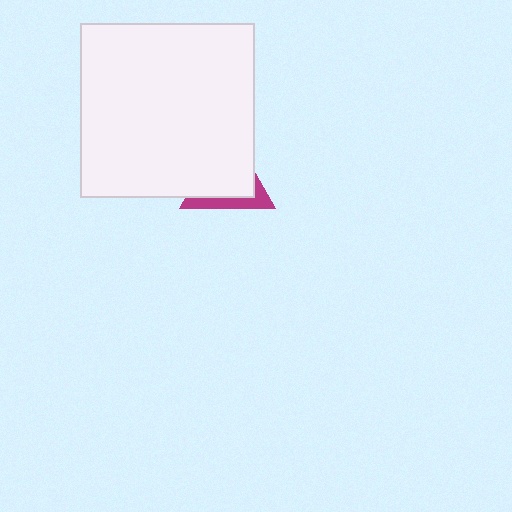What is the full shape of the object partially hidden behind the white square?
The partially hidden object is a magenta triangle.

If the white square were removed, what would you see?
You would see the complete magenta triangle.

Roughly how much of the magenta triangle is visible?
A small part of it is visible (roughly 30%).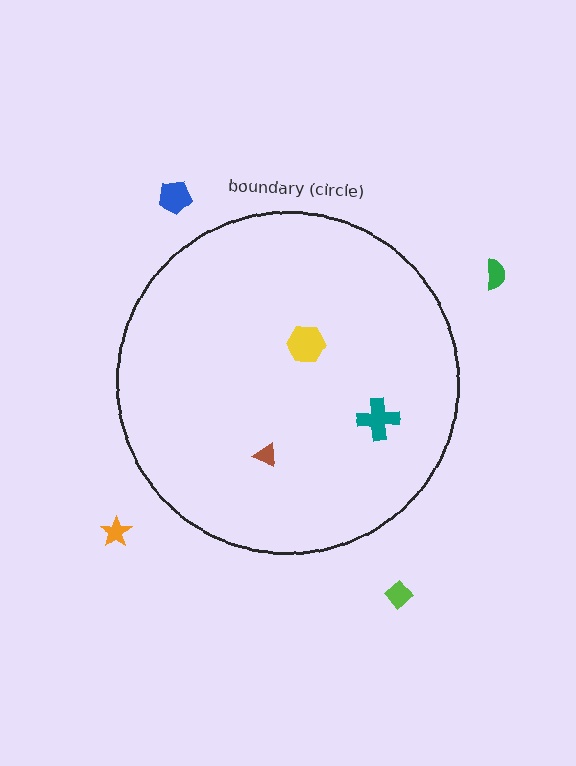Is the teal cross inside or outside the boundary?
Inside.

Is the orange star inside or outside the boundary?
Outside.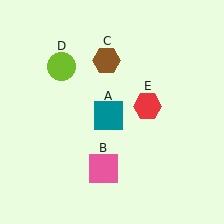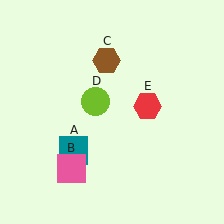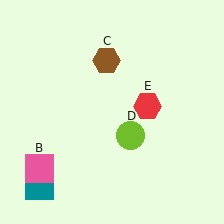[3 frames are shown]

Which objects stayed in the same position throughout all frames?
Brown hexagon (object C) and red hexagon (object E) remained stationary.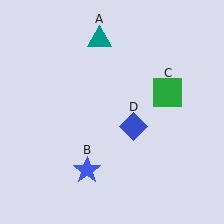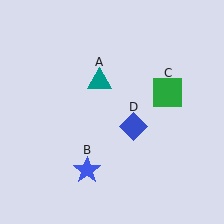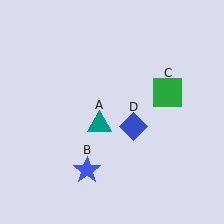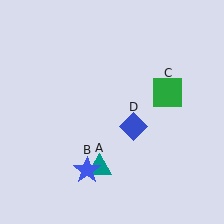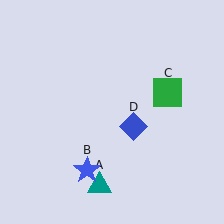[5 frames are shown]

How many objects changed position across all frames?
1 object changed position: teal triangle (object A).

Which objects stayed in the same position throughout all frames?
Blue star (object B) and green square (object C) and blue diamond (object D) remained stationary.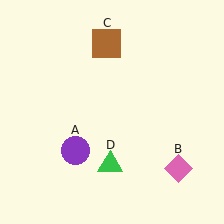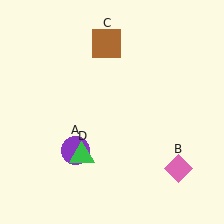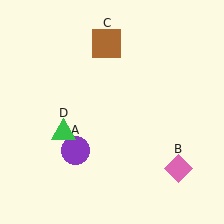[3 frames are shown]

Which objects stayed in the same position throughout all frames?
Purple circle (object A) and pink diamond (object B) and brown square (object C) remained stationary.